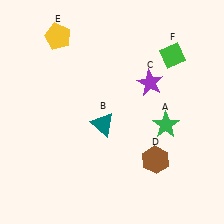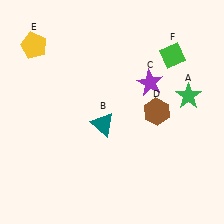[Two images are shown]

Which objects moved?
The objects that moved are: the green star (A), the brown hexagon (D), the yellow pentagon (E).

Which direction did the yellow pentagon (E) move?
The yellow pentagon (E) moved left.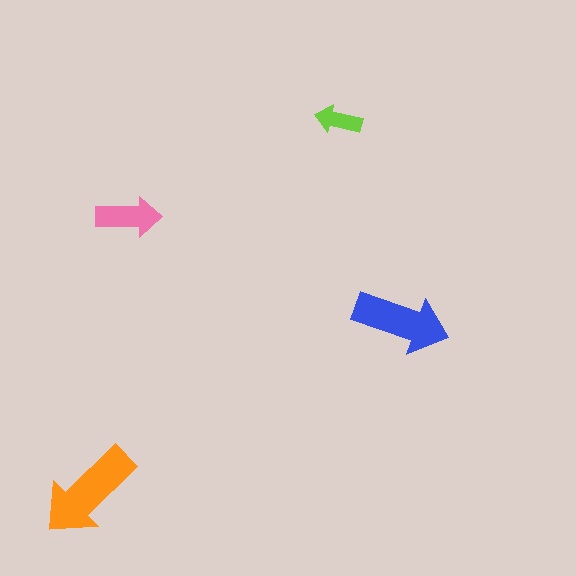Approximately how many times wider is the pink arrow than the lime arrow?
About 1.5 times wider.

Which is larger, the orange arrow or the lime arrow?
The orange one.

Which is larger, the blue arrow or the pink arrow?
The blue one.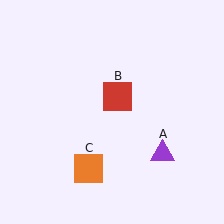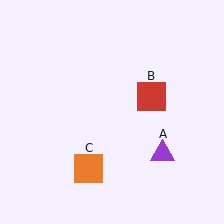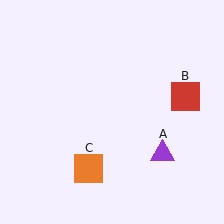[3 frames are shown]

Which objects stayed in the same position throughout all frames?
Purple triangle (object A) and orange square (object C) remained stationary.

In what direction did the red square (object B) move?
The red square (object B) moved right.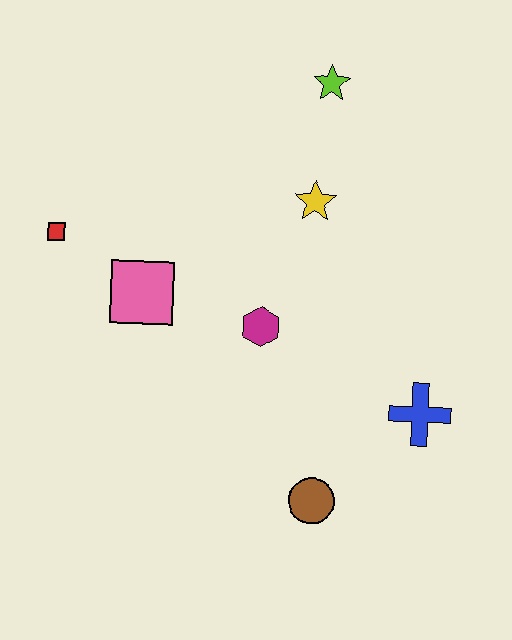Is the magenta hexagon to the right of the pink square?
Yes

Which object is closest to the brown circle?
The blue cross is closest to the brown circle.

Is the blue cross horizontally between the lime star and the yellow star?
No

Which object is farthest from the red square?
The blue cross is farthest from the red square.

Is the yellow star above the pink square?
Yes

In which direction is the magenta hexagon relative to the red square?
The magenta hexagon is to the right of the red square.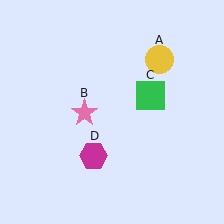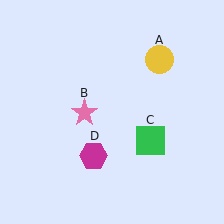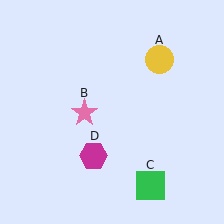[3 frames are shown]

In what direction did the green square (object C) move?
The green square (object C) moved down.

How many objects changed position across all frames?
1 object changed position: green square (object C).